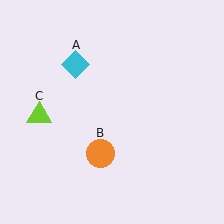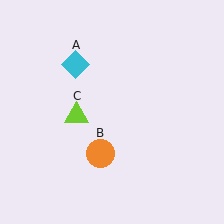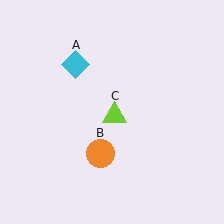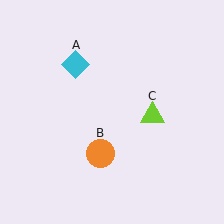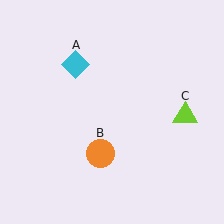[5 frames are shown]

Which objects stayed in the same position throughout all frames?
Cyan diamond (object A) and orange circle (object B) remained stationary.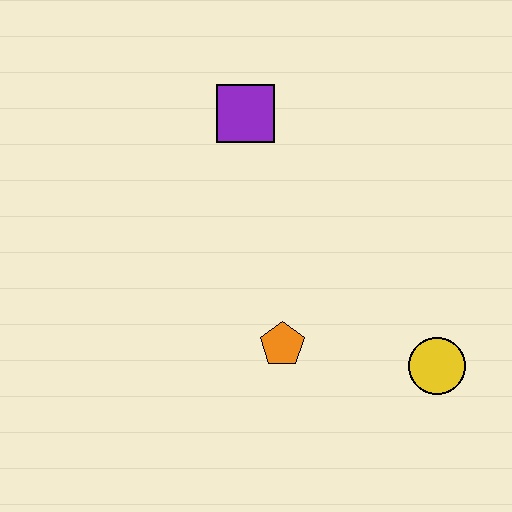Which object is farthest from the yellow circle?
The purple square is farthest from the yellow circle.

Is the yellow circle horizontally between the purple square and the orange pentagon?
No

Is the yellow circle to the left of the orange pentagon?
No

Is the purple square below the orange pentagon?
No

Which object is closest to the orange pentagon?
The yellow circle is closest to the orange pentagon.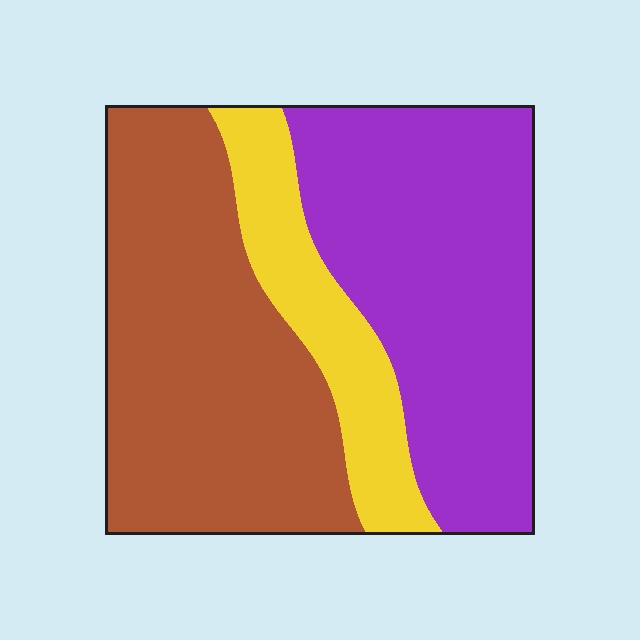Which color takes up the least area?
Yellow, at roughly 15%.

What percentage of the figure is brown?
Brown covers 42% of the figure.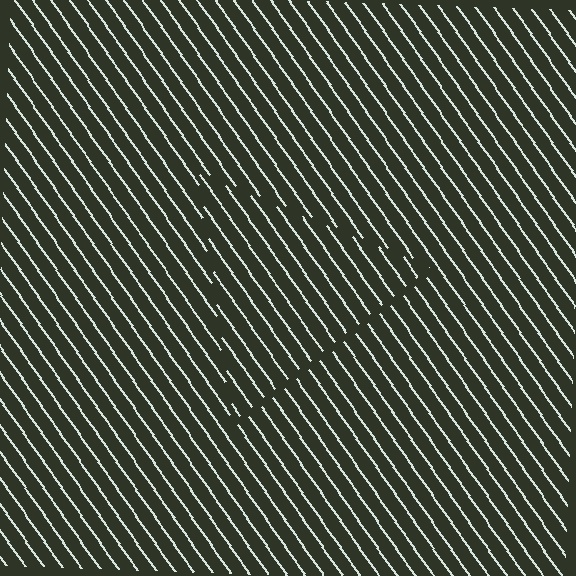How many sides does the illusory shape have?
3 sides — the line-ends trace a triangle.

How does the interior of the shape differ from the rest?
The interior of the shape contains the same grating, shifted by half a period — the contour is defined by the phase discontinuity where line-ends from the inner and outer gratings abut.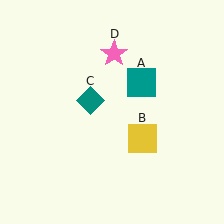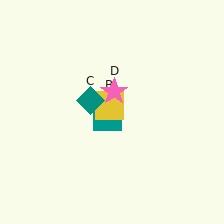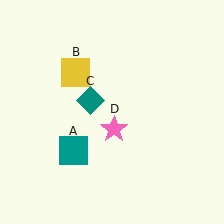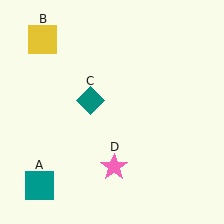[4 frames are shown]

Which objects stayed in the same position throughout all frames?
Teal diamond (object C) remained stationary.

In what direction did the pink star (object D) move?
The pink star (object D) moved down.